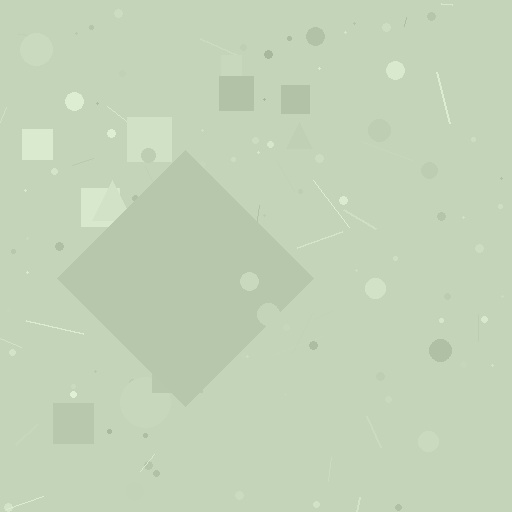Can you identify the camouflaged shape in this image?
The camouflaged shape is a diamond.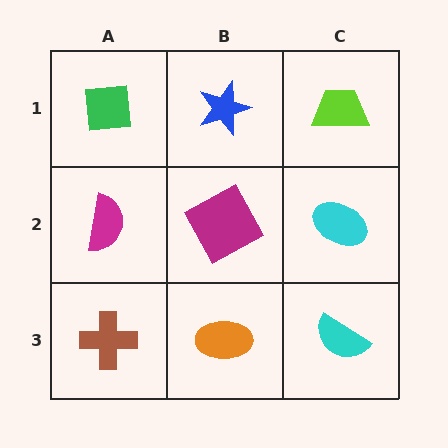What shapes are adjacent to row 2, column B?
A blue star (row 1, column B), an orange ellipse (row 3, column B), a magenta semicircle (row 2, column A), a cyan ellipse (row 2, column C).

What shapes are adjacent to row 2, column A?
A green square (row 1, column A), a brown cross (row 3, column A), a magenta square (row 2, column B).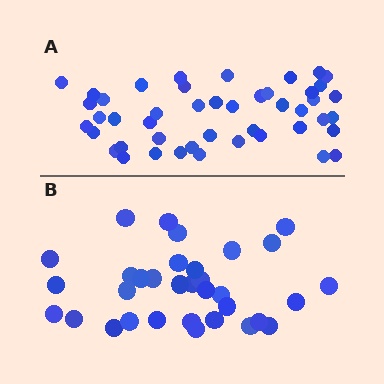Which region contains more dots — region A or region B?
Region A (the top region) has more dots.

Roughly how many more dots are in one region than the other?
Region A has approximately 15 more dots than region B.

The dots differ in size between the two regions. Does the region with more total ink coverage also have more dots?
No. Region B has more total ink coverage because its dots are larger, but region A actually contains more individual dots. Total area can be misleading — the number of items is what matters here.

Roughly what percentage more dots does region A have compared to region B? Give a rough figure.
About 40% more.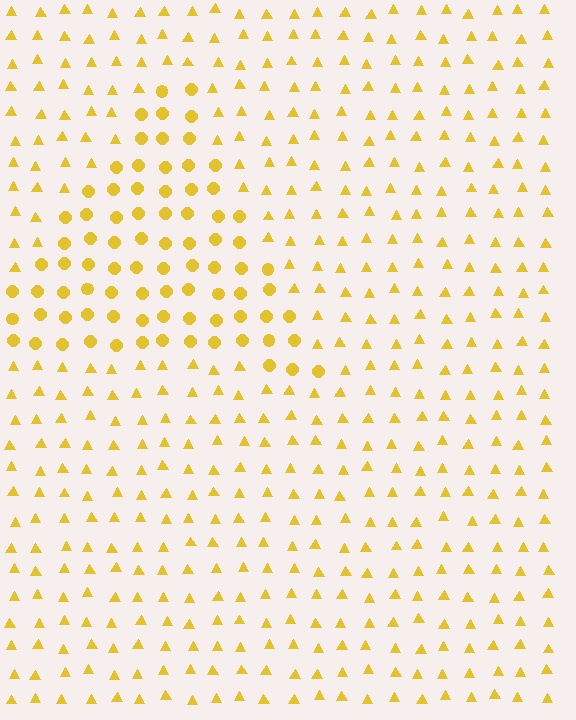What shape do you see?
I see a triangle.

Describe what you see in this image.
The image is filled with small yellow elements arranged in a uniform grid. A triangle-shaped region contains circles, while the surrounding area contains triangles. The boundary is defined purely by the change in element shape.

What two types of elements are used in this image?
The image uses circles inside the triangle region and triangles outside it.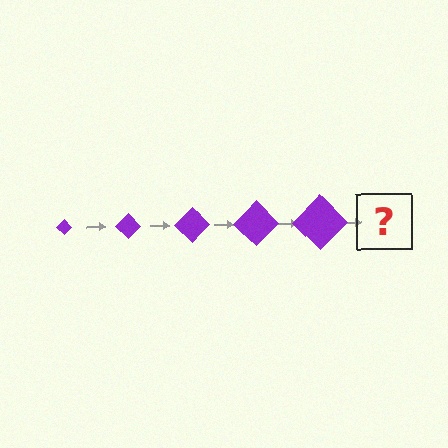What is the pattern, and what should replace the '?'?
The pattern is that the diamond gets progressively larger each step. The '?' should be a purple diamond, larger than the previous one.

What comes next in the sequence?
The next element should be a purple diamond, larger than the previous one.